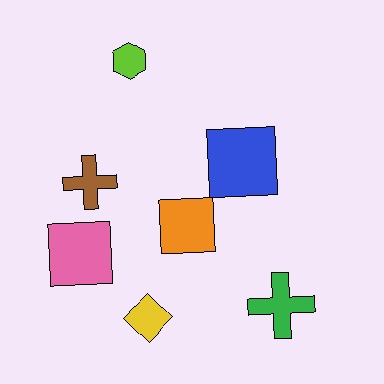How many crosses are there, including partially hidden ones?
There are 2 crosses.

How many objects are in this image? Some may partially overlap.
There are 7 objects.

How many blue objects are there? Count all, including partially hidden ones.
There is 1 blue object.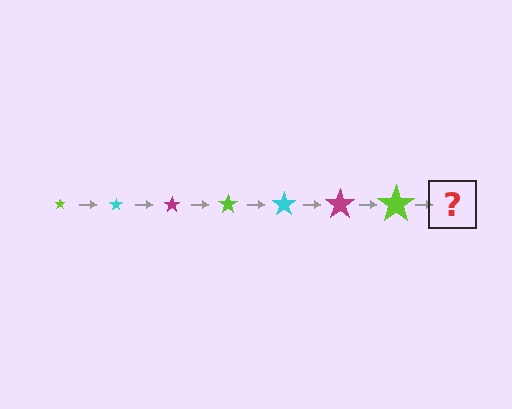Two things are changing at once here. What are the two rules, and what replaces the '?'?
The two rules are that the star grows larger each step and the color cycles through lime, cyan, and magenta. The '?' should be a cyan star, larger than the previous one.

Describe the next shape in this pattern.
It should be a cyan star, larger than the previous one.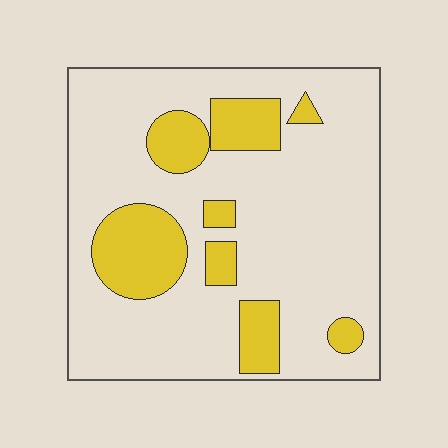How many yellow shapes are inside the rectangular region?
8.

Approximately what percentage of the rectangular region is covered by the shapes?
Approximately 20%.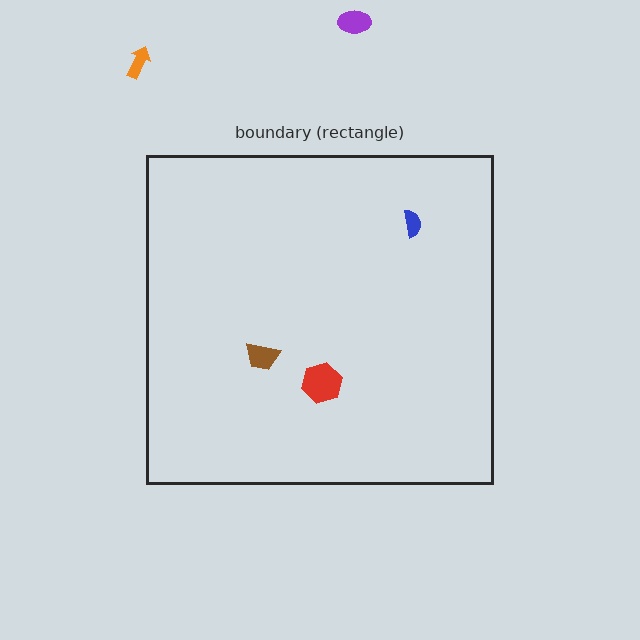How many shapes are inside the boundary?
3 inside, 2 outside.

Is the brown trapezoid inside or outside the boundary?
Inside.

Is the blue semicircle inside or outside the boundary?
Inside.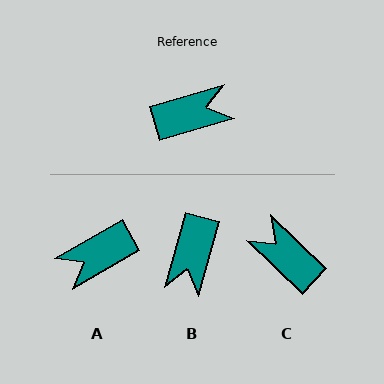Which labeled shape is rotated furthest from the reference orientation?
A, about 167 degrees away.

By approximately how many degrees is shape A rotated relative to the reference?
Approximately 167 degrees clockwise.